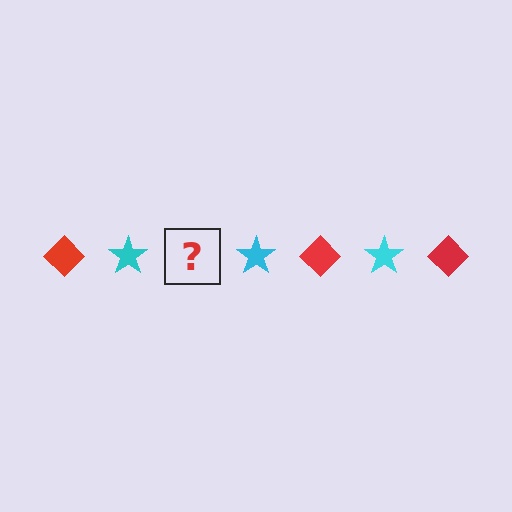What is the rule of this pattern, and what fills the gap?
The rule is that the pattern alternates between red diamond and cyan star. The gap should be filled with a red diamond.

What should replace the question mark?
The question mark should be replaced with a red diamond.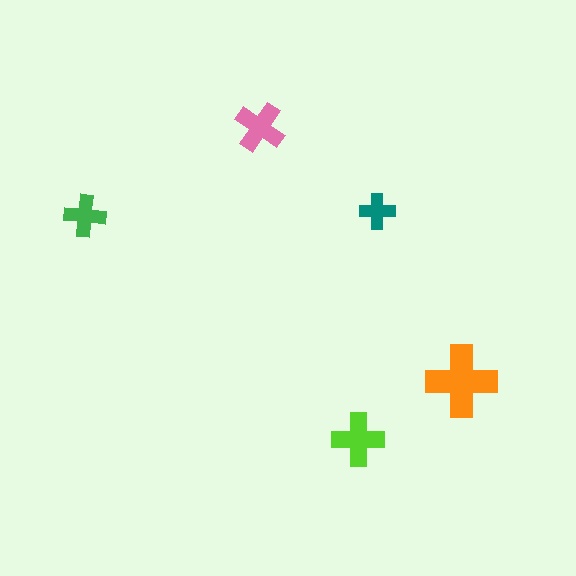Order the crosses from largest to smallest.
the orange one, the lime one, the pink one, the green one, the teal one.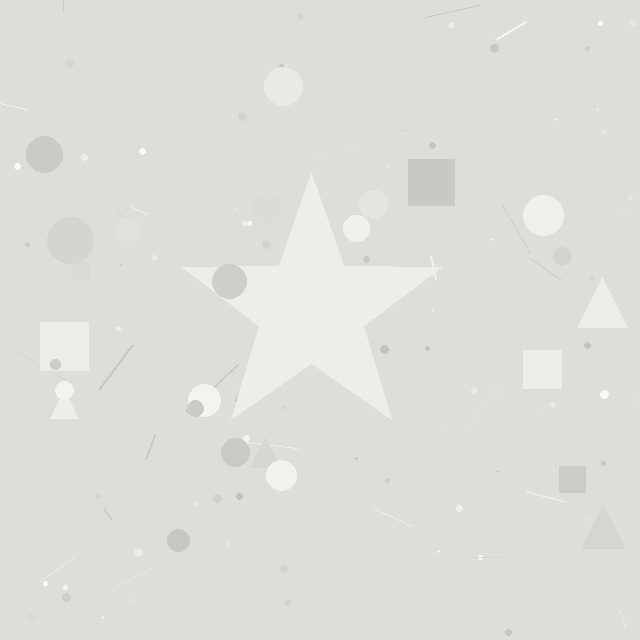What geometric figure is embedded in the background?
A star is embedded in the background.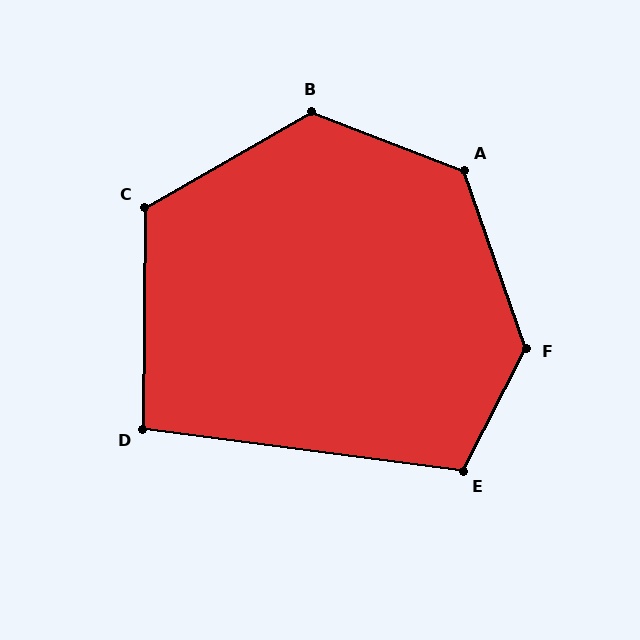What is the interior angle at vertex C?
Approximately 120 degrees (obtuse).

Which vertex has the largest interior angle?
F, at approximately 134 degrees.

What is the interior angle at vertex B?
Approximately 129 degrees (obtuse).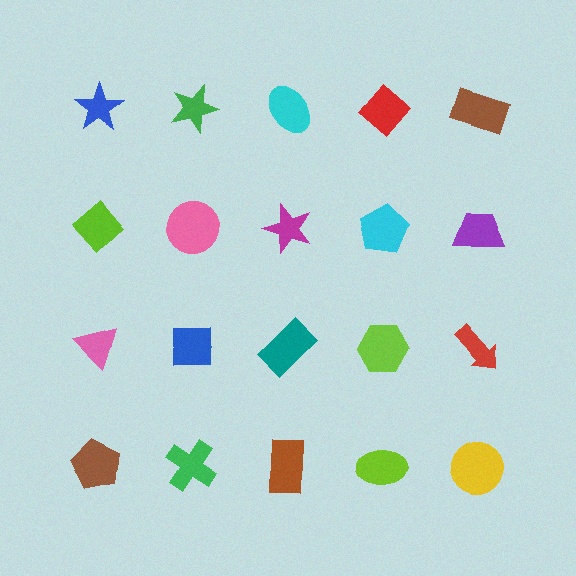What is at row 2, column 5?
A purple trapezoid.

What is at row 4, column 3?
A brown rectangle.